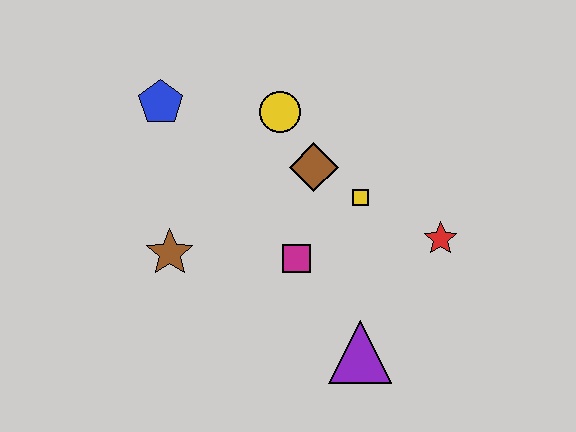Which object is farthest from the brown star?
The red star is farthest from the brown star.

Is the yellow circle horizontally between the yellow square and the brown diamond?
No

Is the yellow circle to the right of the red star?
No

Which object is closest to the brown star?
The magenta square is closest to the brown star.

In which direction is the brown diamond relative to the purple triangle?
The brown diamond is above the purple triangle.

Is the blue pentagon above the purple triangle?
Yes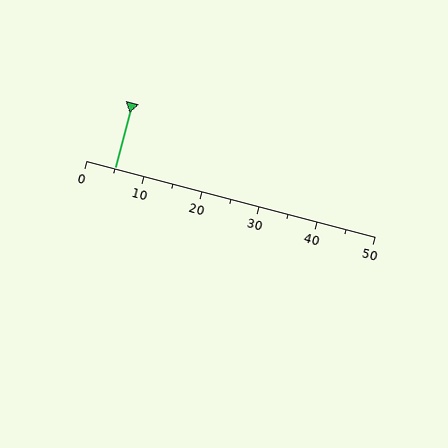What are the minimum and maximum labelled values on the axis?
The axis runs from 0 to 50.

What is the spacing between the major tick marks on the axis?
The major ticks are spaced 10 apart.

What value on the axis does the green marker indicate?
The marker indicates approximately 5.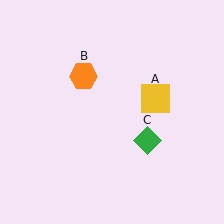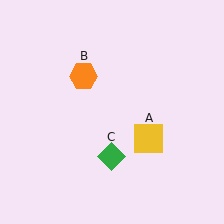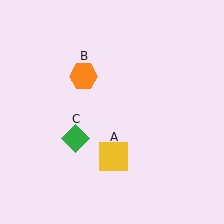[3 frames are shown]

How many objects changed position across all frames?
2 objects changed position: yellow square (object A), green diamond (object C).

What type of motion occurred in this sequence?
The yellow square (object A), green diamond (object C) rotated clockwise around the center of the scene.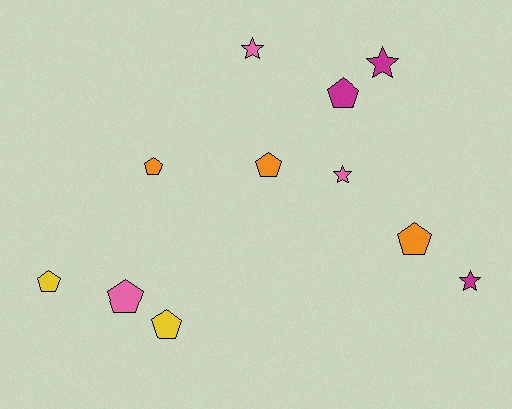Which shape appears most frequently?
Pentagon, with 7 objects.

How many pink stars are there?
There are 2 pink stars.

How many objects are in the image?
There are 11 objects.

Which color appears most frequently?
Pink, with 3 objects.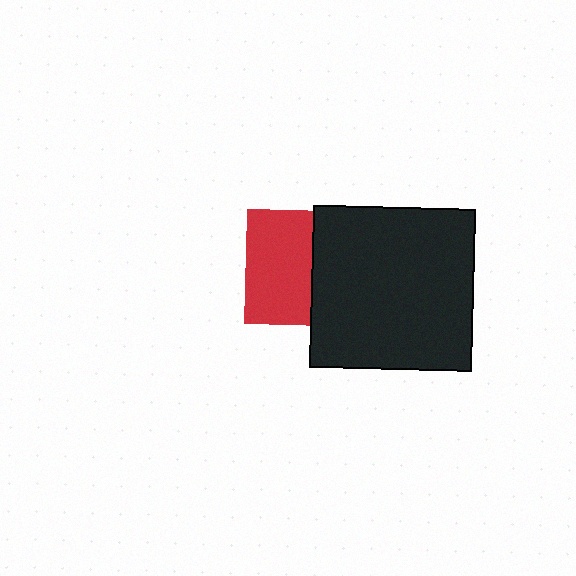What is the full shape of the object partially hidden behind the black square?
The partially hidden object is a red square.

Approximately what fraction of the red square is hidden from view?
Roughly 42% of the red square is hidden behind the black square.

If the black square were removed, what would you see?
You would see the complete red square.